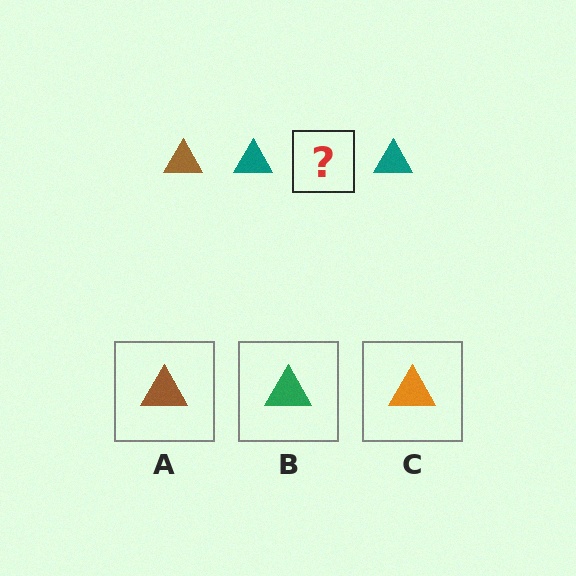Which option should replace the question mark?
Option A.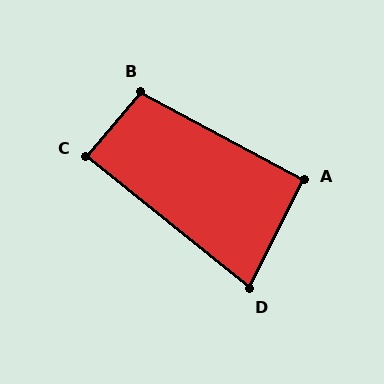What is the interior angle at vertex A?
Approximately 92 degrees (approximately right).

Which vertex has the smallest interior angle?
D, at approximately 78 degrees.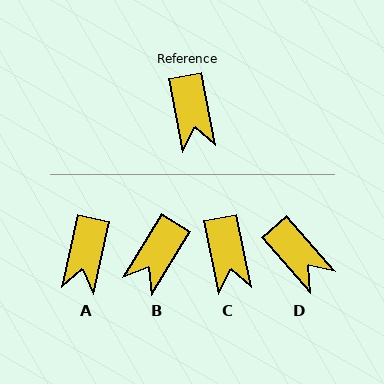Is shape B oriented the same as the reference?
No, it is off by about 42 degrees.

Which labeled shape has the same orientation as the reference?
C.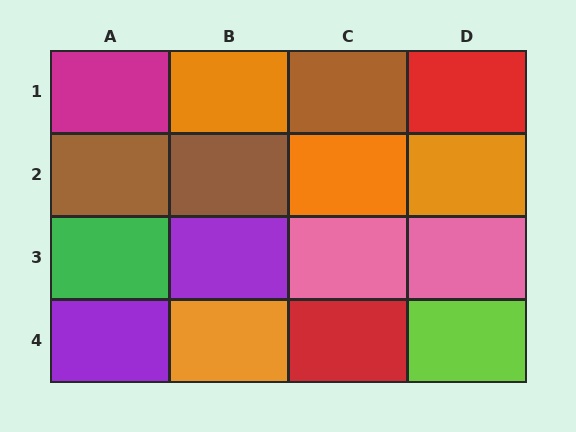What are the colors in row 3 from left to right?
Green, purple, pink, pink.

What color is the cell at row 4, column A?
Purple.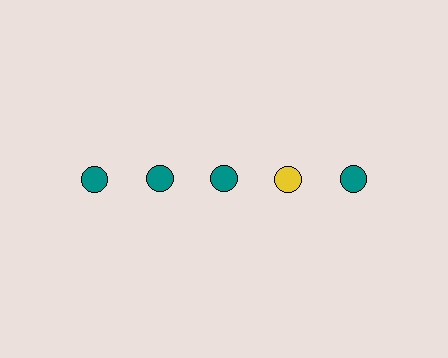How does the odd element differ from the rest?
It has a different color: yellow instead of teal.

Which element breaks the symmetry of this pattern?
The yellow circle in the top row, second from right column breaks the symmetry. All other shapes are teal circles.